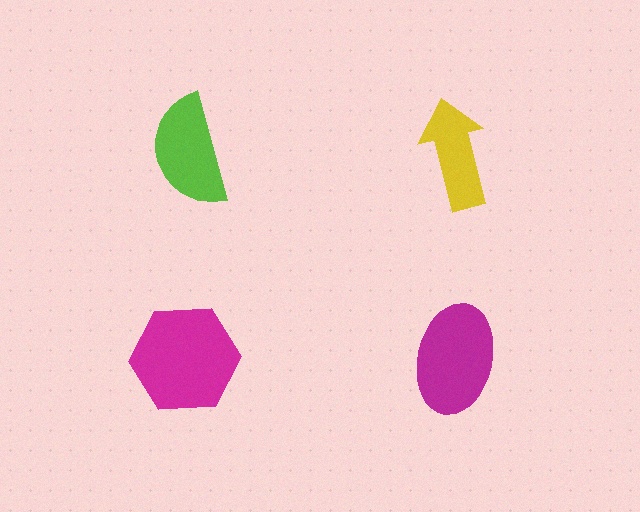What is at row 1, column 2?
A yellow arrow.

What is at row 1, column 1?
A lime semicircle.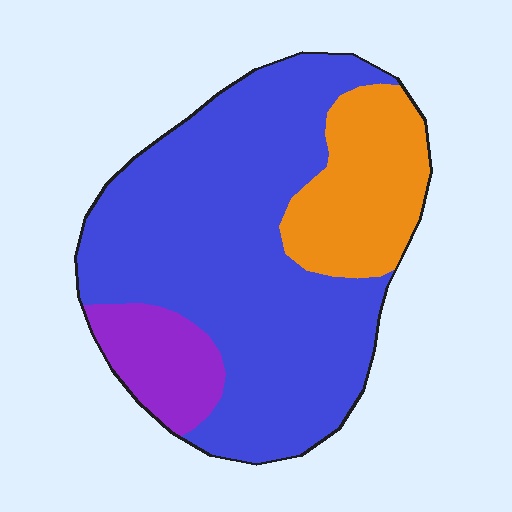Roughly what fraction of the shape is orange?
Orange takes up about one fifth (1/5) of the shape.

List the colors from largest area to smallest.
From largest to smallest: blue, orange, purple.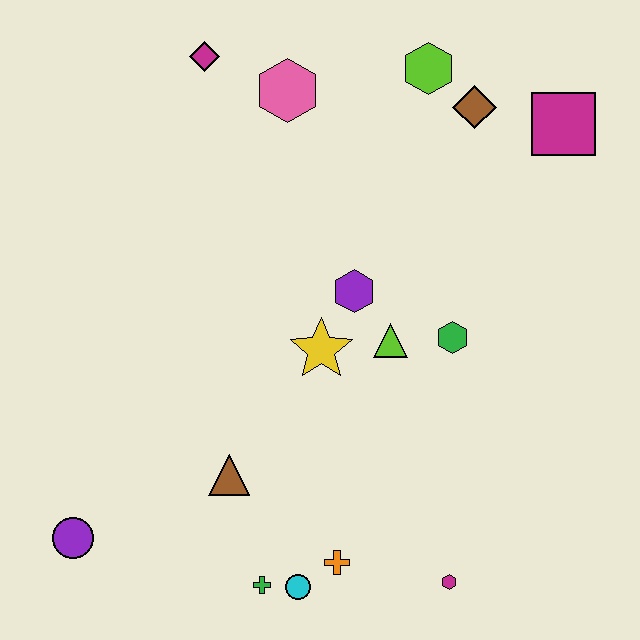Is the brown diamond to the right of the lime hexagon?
Yes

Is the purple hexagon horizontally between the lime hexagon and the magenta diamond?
Yes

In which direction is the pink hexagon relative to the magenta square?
The pink hexagon is to the left of the magenta square.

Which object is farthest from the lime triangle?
The purple circle is farthest from the lime triangle.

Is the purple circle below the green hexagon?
Yes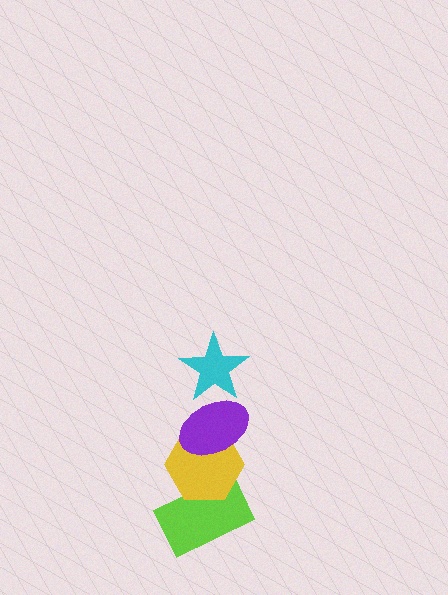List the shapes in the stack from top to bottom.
From top to bottom: the cyan star, the purple ellipse, the yellow hexagon, the lime rectangle.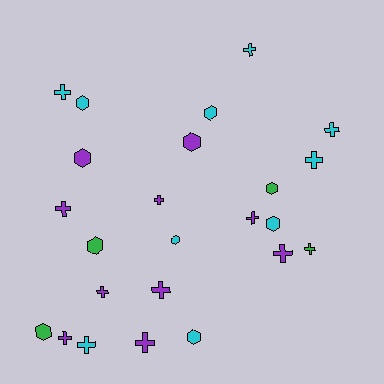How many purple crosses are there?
There are 8 purple crosses.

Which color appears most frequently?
Purple, with 10 objects.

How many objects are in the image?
There are 24 objects.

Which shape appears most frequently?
Cross, with 14 objects.